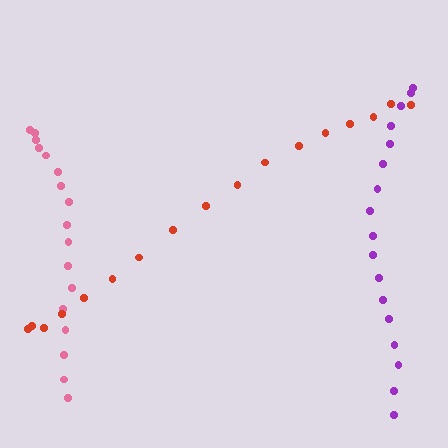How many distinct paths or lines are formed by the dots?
There are 3 distinct paths.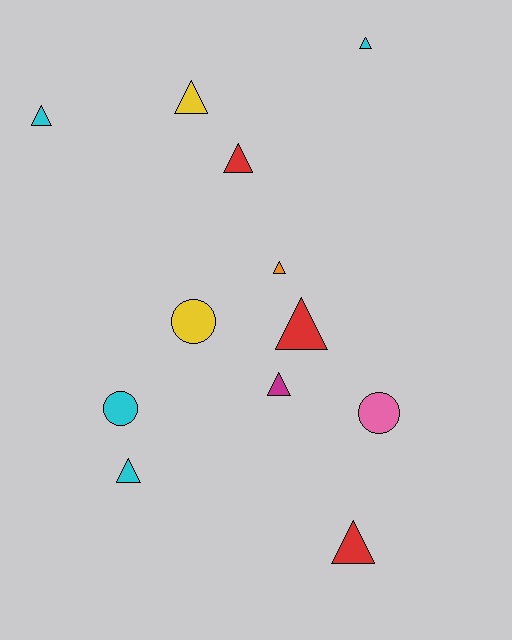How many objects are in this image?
There are 12 objects.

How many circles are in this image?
There are 3 circles.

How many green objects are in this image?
There are no green objects.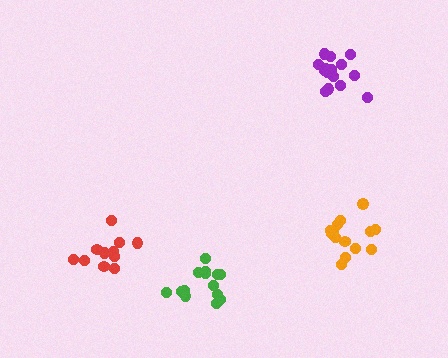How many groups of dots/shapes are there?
There are 4 groups.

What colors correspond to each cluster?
The clusters are colored: orange, green, red, purple.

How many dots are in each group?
Group 1: 14 dots, Group 2: 14 dots, Group 3: 11 dots, Group 4: 15 dots (54 total).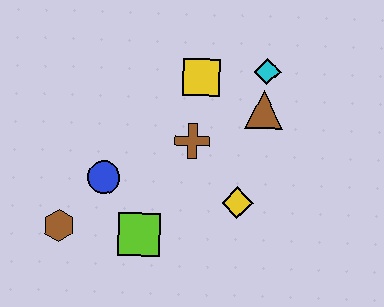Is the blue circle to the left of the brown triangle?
Yes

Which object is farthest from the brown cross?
The brown hexagon is farthest from the brown cross.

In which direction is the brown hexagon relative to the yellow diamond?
The brown hexagon is to the left of the yellow diamond.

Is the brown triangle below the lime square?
No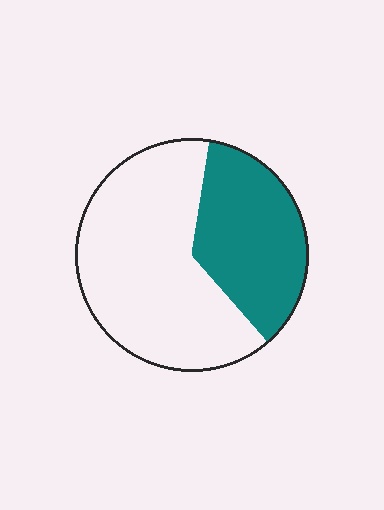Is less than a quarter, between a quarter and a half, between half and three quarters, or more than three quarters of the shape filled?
Between a quarter and a half.